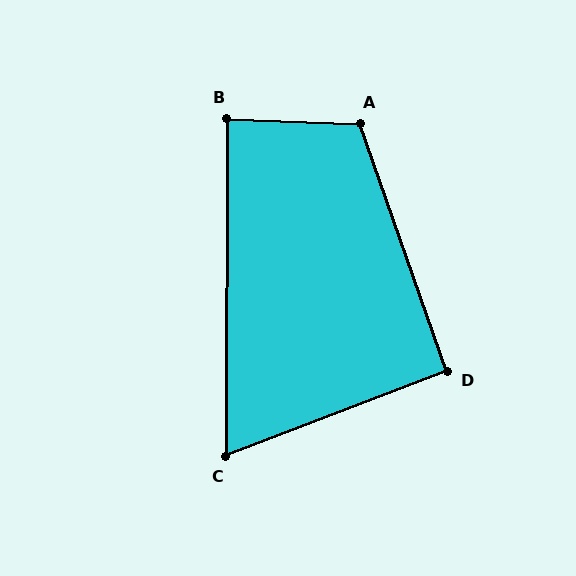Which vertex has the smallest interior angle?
C, at approximately 69 degrees.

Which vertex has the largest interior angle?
A, at approximately 111 degrees.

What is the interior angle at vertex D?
Approximately 92 degrees (approximately right).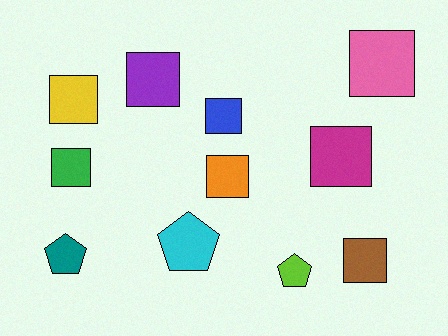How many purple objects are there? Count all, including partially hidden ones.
There is 1 purple object.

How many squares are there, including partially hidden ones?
There are 8 squares.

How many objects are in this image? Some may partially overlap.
There are 11 objects.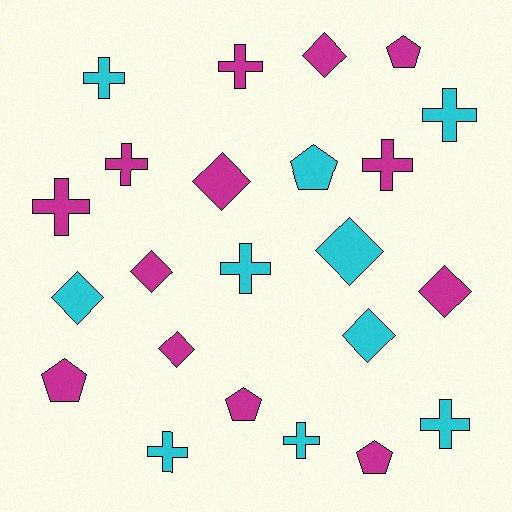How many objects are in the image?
There are 23 objects.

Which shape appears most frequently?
Cross, with 10 objects.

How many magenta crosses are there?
There are 4 magenta crosses.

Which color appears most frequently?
Magenta, with 13 objects.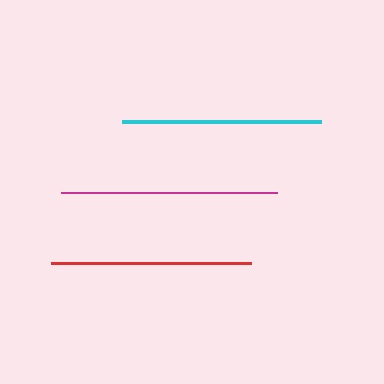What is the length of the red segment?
The red segment is approximately 200 pixels long.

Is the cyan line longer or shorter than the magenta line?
The magenta line is longer than the cyan line.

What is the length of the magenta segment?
The magenta segment is approximately 215 pixels long.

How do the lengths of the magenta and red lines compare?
The magenta and red lines are approximately the same length.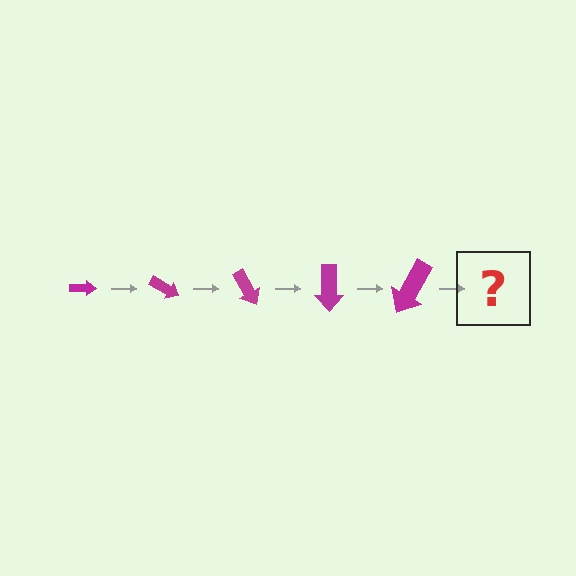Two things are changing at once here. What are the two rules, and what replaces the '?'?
The two rules are that the arrow grows larger each step and it rotates 30 degrees each step. The '?' should be an arrow, larger than the previous one and rotated 150 degrees from the start.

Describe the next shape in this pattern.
It should be an arrow, larger than the previous one and rotated 150 degrees from the start.